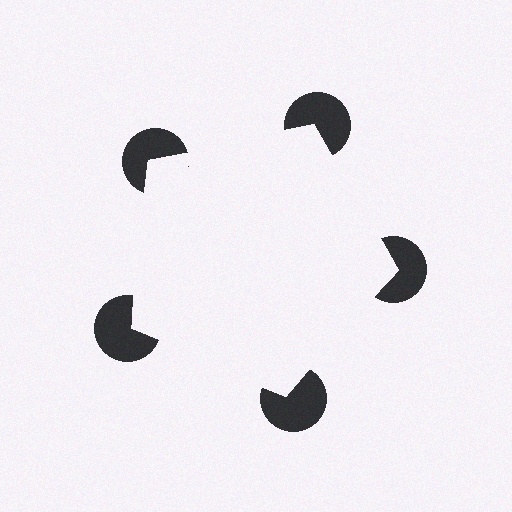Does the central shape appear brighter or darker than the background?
It typically appears slightly brighter than the background, even though no actual brightness change is drawn.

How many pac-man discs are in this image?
There are 5 — one at each vertex of the illusory pentagon.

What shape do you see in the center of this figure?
An illusory pentagon — its edges are inferred from the aligned wedge cuts in the pac-man discs, not physically drawn.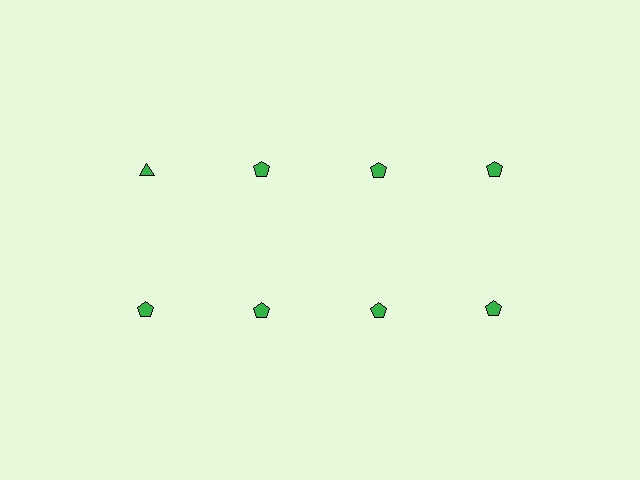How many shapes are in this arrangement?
There are 8 shapes arranged in a grid pattern.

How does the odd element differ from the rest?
It has a different shape: triangle instead of pentagon.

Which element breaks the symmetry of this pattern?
The green triangle in the top row, leftmost column breaks the symmetry. All other shapes are green pentagons.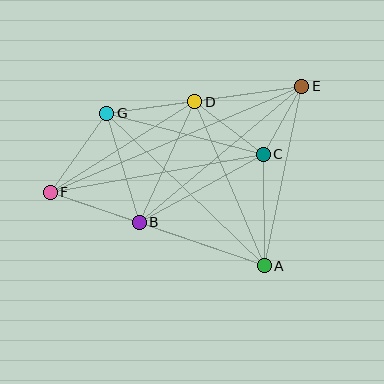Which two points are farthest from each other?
Points E and F are farthest from each other.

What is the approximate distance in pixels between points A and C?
The distance between A and C is approximately 111 pixels.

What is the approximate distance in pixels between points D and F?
The distance between D and F is approximately 171 pixels.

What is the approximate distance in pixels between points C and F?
The distance between C and F is approximately 217 pixels.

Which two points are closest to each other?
Points C and E are closest to each other.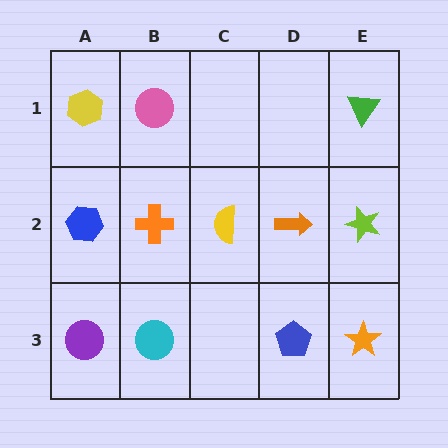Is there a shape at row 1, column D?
No, that cell is empty.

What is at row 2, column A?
A blue hexagon.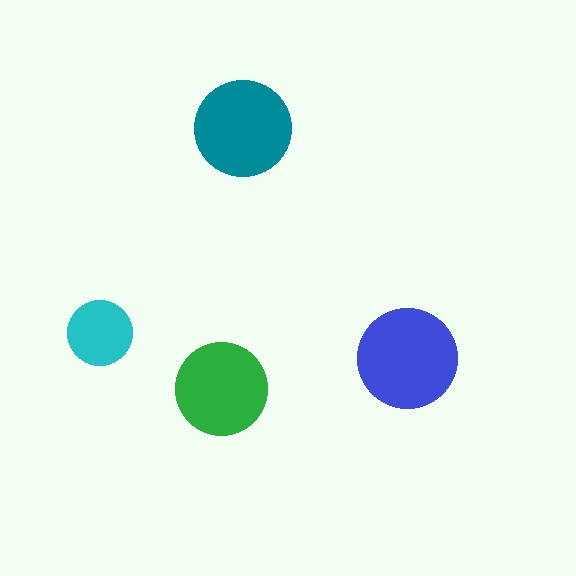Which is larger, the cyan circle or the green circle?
The green one.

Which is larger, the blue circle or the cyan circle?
The blue one.